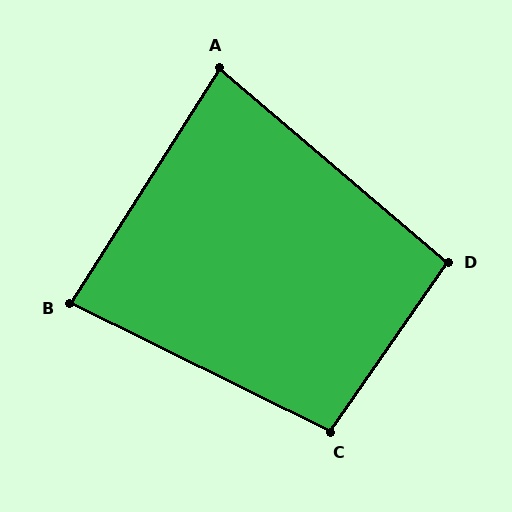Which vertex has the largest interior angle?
C, at approximately 98 degrees.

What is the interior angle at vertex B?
Approximately 84 degrees (acute).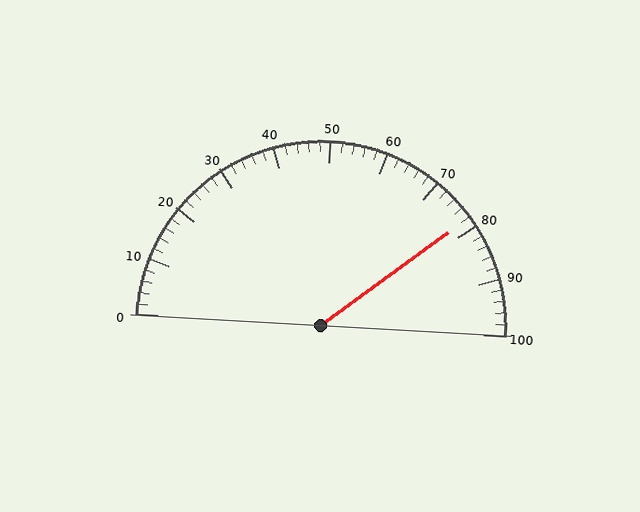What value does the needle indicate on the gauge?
The needle indicates approximately 78.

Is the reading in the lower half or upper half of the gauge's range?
The reading is in the upper half of the range (0 to 100).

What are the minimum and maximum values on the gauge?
The gauge ranges from 0 to 100.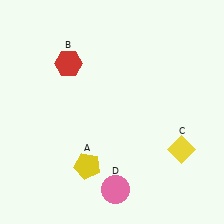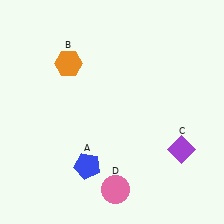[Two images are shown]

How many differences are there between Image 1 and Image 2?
There are 3 differences between the two images.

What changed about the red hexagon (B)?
In Image 1, B is red. In Image 2, it changed to orange.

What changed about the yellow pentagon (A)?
In Image 1, A is yellow. In Image 2, it changed to blue.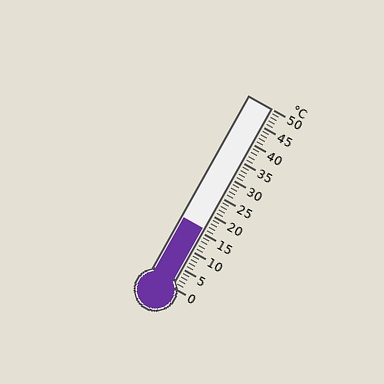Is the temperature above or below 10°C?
The temperature is above 10°C.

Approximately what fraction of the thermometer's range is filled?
The thermometer is filled to approximately 30% of its range.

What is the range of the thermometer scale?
The thermometer scale ranges from 0°C to 50°C.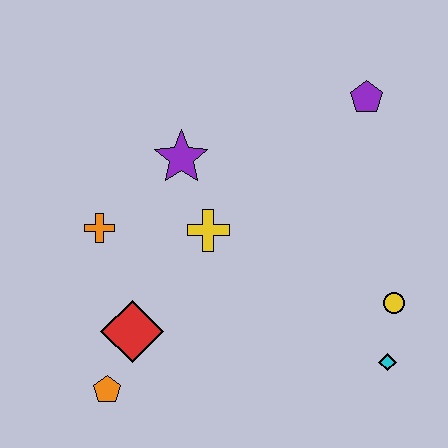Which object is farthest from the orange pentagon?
The purple pentagon is farthest from the orange pentagon.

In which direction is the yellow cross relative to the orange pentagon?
The yellow cross is above the orange pentagon.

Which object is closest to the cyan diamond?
The yellow circle is closest to the cyan diamond.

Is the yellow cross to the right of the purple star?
Yes